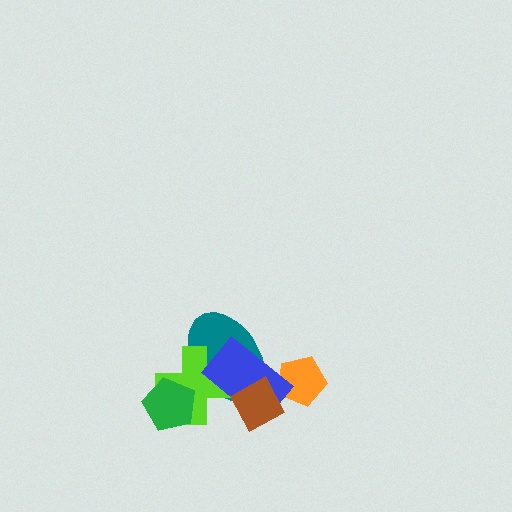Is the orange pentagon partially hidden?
Yes, it is partially covered by another shape.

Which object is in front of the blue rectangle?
The brown diamond is in front of the blue rectangle.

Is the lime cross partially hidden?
Yes, it is partially covered by another shape.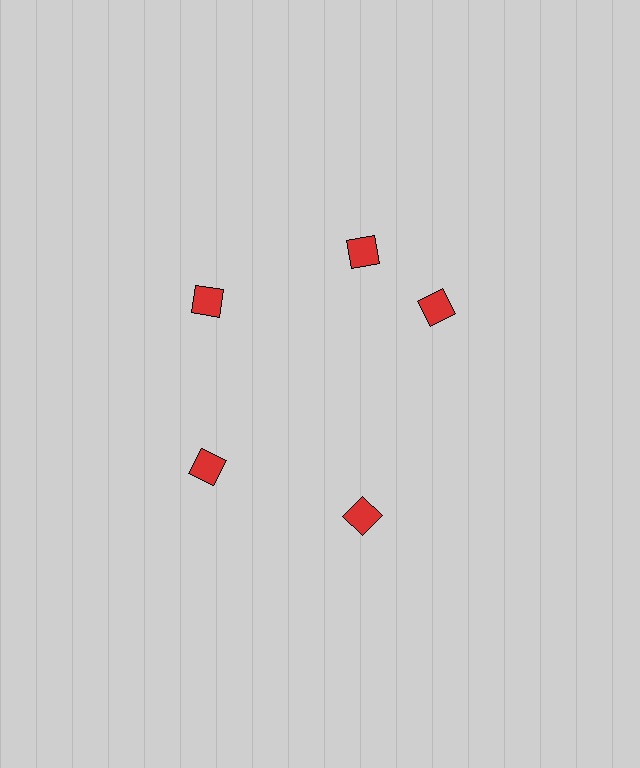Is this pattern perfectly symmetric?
No. The 5 red diamonds are arranged in a ring, but one element near the 3 o'clock position is rotated out of alignment along the ring, breaking the 5-fold rotational symmetry.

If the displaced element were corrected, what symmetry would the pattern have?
It would have 5-fold rotational symmetry — the pattern would map onto itself every 72 degrees.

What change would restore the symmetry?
The symmetry would be restored by rotating it back into even spacing with its neighbors so that all 5 diamonds sit at equal angles and equal distance from the center.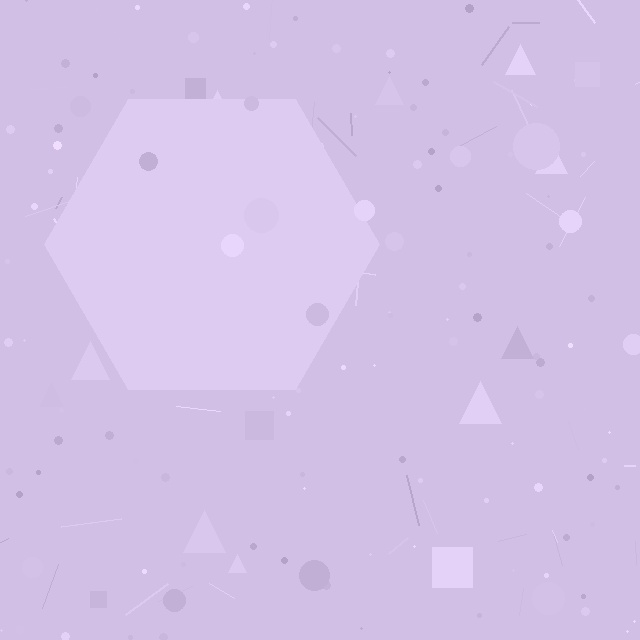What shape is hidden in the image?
A hexagon is hidden in the image.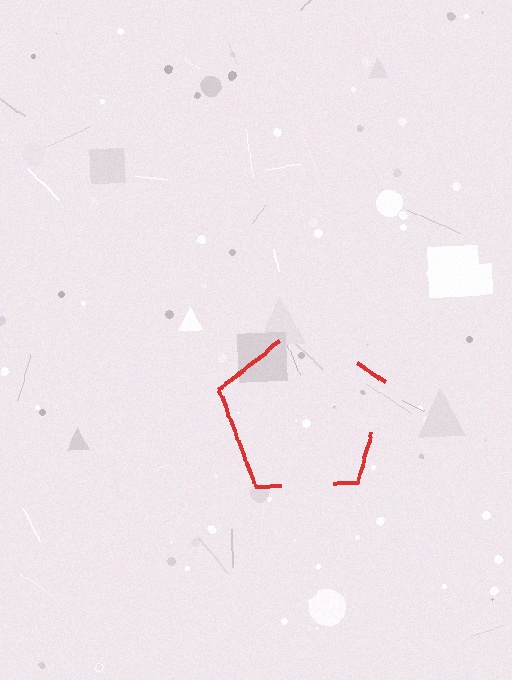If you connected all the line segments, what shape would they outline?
They would outline a pentagon.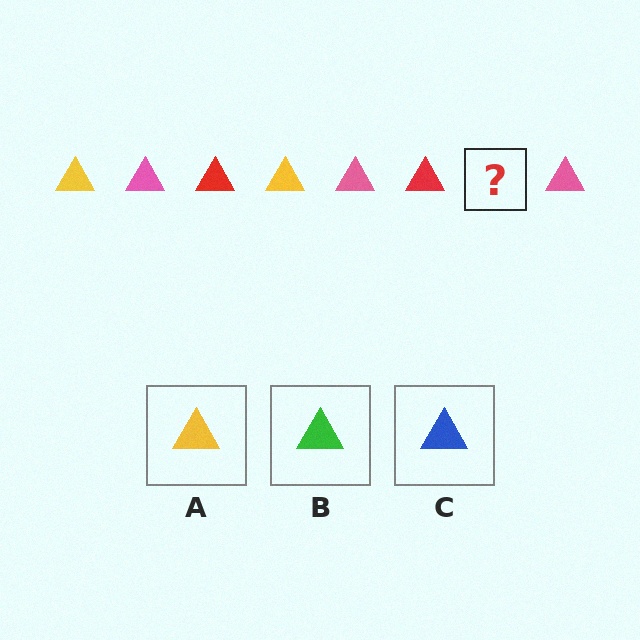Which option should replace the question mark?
Option A.